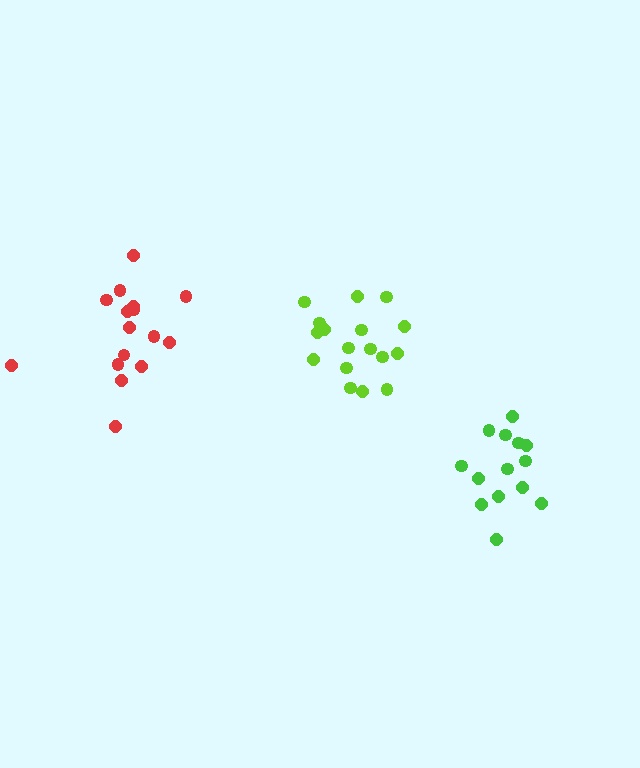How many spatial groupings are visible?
There are 3 spatial groupings.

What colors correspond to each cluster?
The clusters are colored: red, lime, green.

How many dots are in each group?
Group 1: 16 dots, Group 2: 17 dots, Group 3: 14 dots (47 total).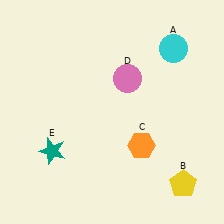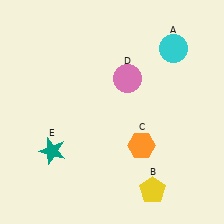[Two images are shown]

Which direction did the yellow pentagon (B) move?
The yellow pentagon (B) moved left.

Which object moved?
The yellow pentagon (B) moved left.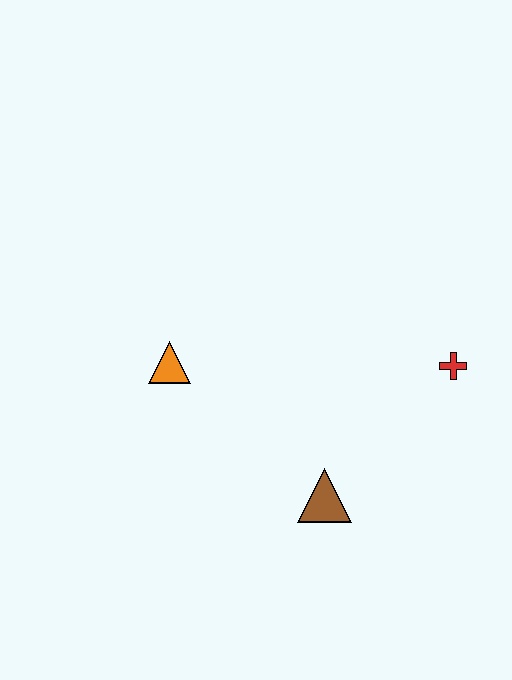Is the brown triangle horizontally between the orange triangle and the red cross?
Yes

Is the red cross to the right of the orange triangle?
Yes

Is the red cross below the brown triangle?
No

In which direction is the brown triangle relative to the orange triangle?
The brown triangle is to the right of the orange triangle.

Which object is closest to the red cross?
The brown triangle is closest to the red cross.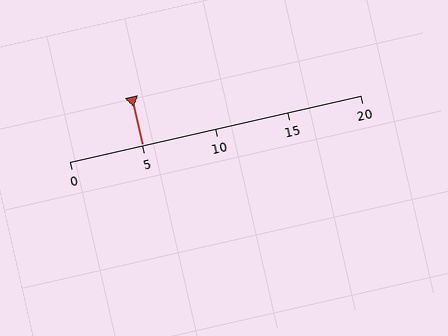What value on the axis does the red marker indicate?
The marker indicates approximately 5.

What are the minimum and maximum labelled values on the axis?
The axis runs from 0 to 20.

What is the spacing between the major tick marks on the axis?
The major ticks are spaced 5 apart.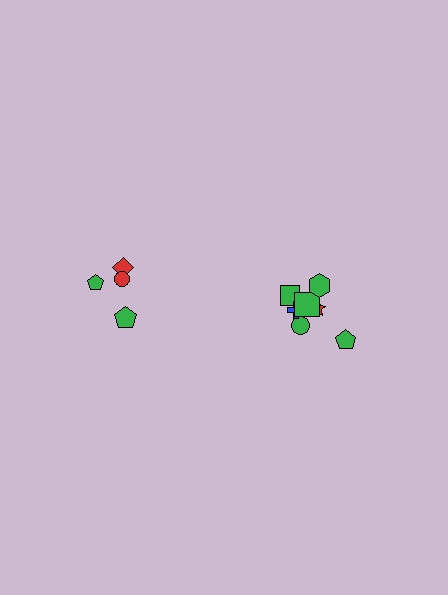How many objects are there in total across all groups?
There are 11 objects.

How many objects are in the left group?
There are 4 objects.